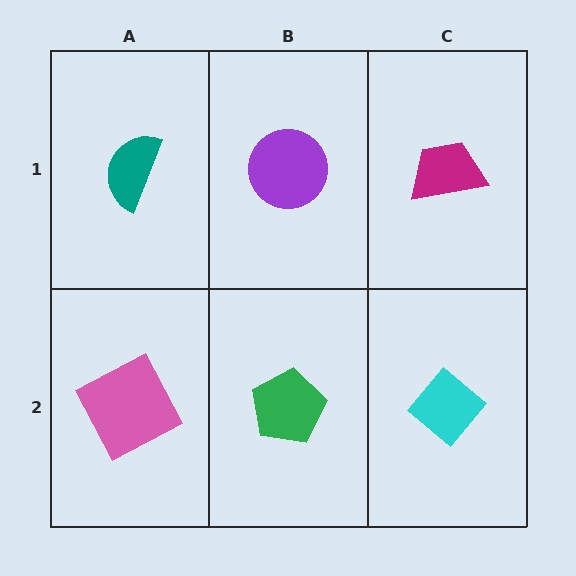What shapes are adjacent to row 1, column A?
A pink square (row 2, column A), a purple circle (row 1, column B).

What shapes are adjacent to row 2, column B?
A purple circle (row 1, column B), a pink square (row 2, column A), a cyan diamond (row 2, column C).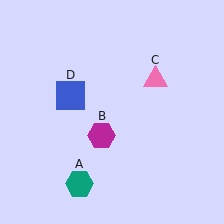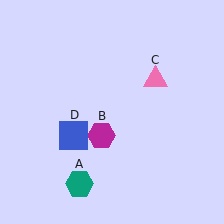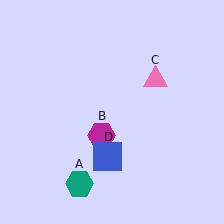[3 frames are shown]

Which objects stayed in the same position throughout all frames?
Teal hexagon (object A) and magenta hexagon (object B) and pink triangle (object C) remained stationary.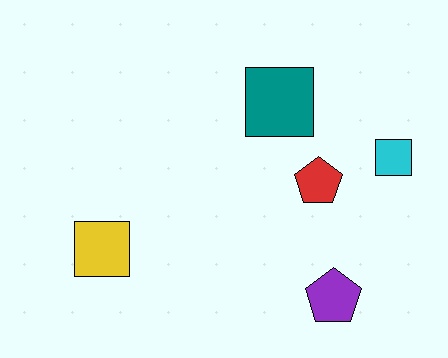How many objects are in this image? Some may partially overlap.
There are 5 objects.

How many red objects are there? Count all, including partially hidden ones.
There is 1 red object.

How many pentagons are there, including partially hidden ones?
There are 2 pentagons.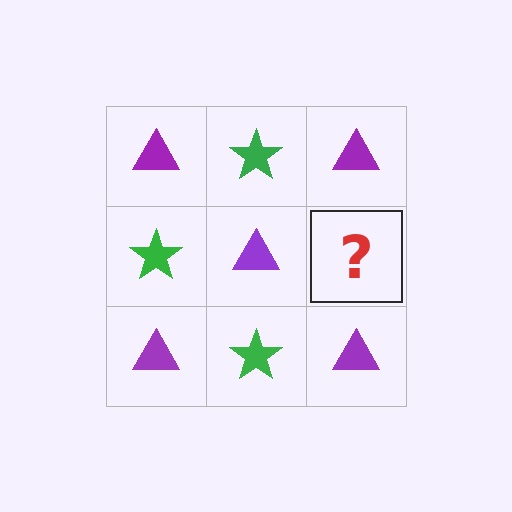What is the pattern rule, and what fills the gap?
The rule is that it alternates purple triangle and green star in a checkerboard pattern. The gap should be filled with a green star.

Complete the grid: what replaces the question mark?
The question mark should be replaced with a green star.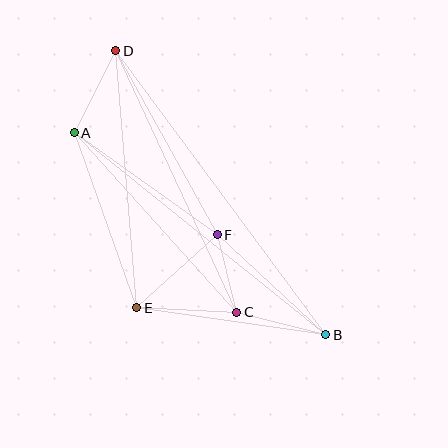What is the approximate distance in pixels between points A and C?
The distance between A and C is approximately 242 pixels.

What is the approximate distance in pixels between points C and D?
The distance between C and D is approximately 288 pixels.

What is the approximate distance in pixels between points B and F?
The distance between B and F is approximately 147 pixels.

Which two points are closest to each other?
Points C and F are closest to each other.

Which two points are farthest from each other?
Points B and D are farthest from each other.